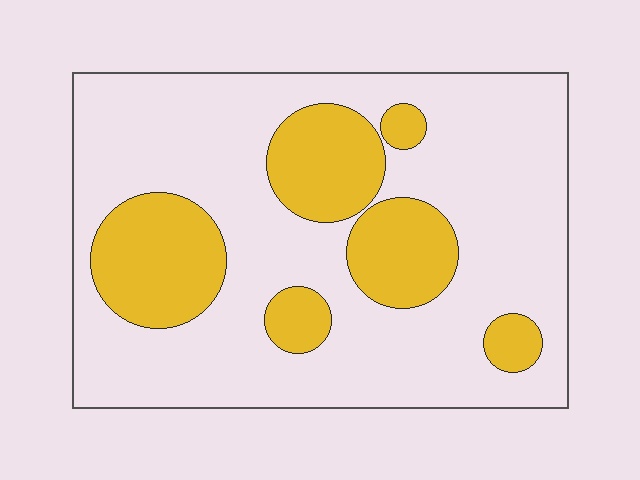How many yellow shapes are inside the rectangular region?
6.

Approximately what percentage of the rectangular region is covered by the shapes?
Approximately 25%.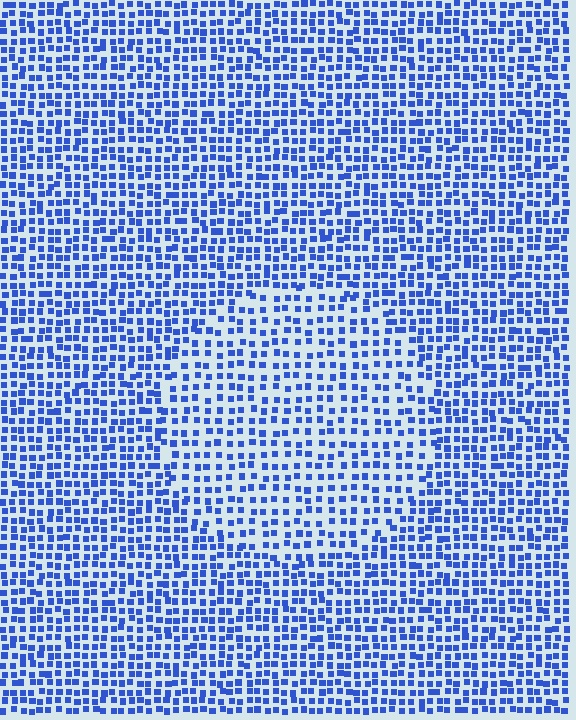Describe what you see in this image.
The image contains small blue elements arranged at two different densities. A circle-shaped region is visible where the elements are less densely packed than the surrounding area.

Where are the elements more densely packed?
The elements are more densely packed outside the circle boundary.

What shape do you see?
I see a circle.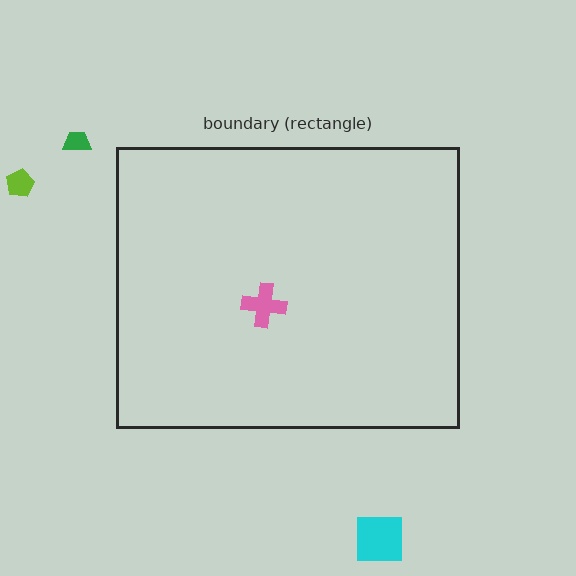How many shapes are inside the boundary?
1 inside, 3 outside.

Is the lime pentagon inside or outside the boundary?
Outside.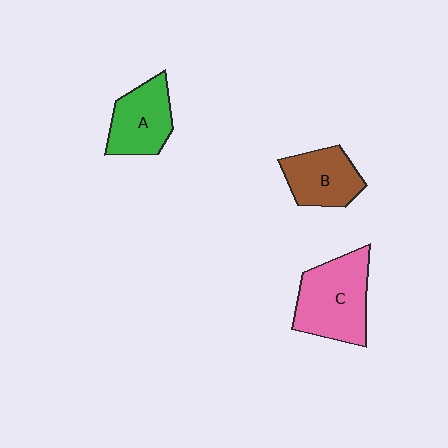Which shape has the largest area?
Shape C (pink).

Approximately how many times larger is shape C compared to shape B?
Approximately 1.5 times.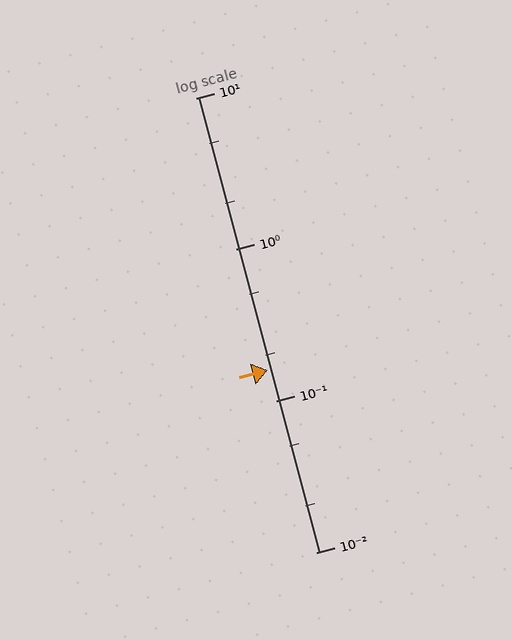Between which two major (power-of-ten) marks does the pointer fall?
The pointer is between 0.1 and 1.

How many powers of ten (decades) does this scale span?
The scale spans 3 decades, from 0.01 to 10.